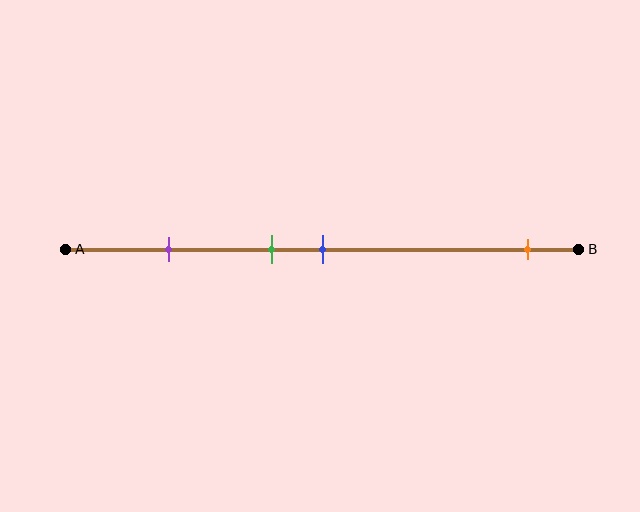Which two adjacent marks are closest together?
The green and blue marks are the closest adjacent pair.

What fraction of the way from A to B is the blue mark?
The blue mark is approximately 50% (0.5) of the way from A to B.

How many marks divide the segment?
There are 4 marks dividing the segment.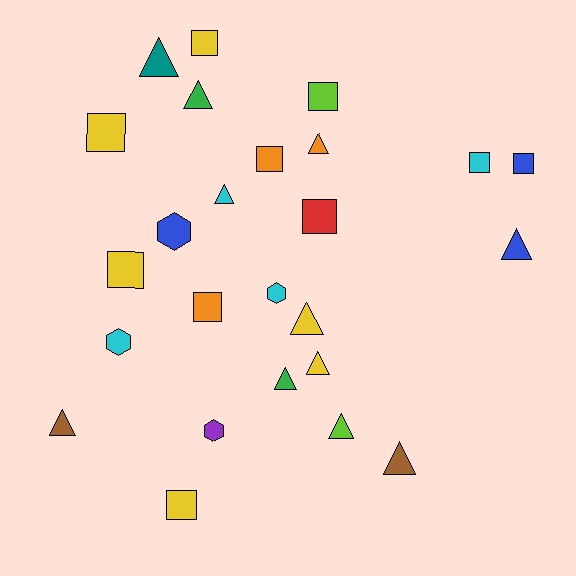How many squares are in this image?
There are 10 squares.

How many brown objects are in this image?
There are 2 brown objects.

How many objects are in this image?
There are 25 objects.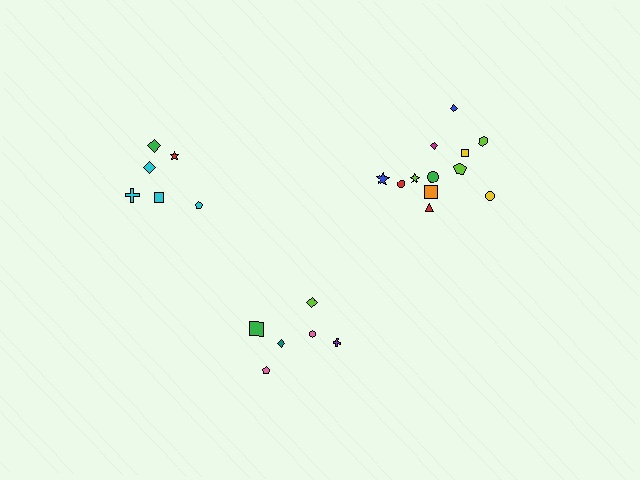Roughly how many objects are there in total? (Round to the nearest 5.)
Roughly 25 objects in total.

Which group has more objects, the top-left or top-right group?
The top-right group.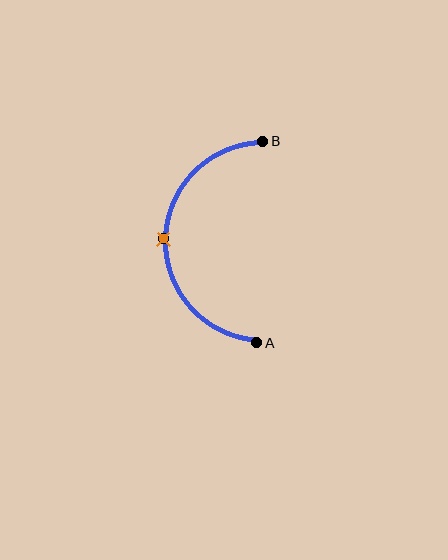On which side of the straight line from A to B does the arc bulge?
The arc bulges to the left of the straight line connecting A and B.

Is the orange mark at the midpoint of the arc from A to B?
Yes. The orange mark lies on the arc at equal arc-length from both A and B — it is the arc midpoint.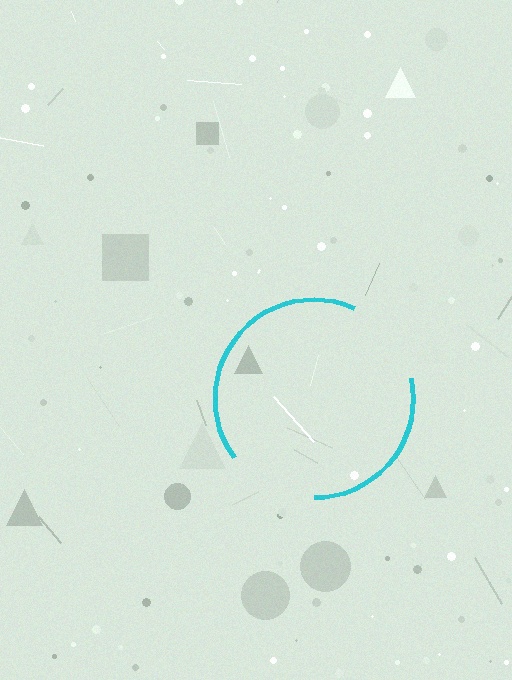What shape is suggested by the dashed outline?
The dashed outline suggests a circle.